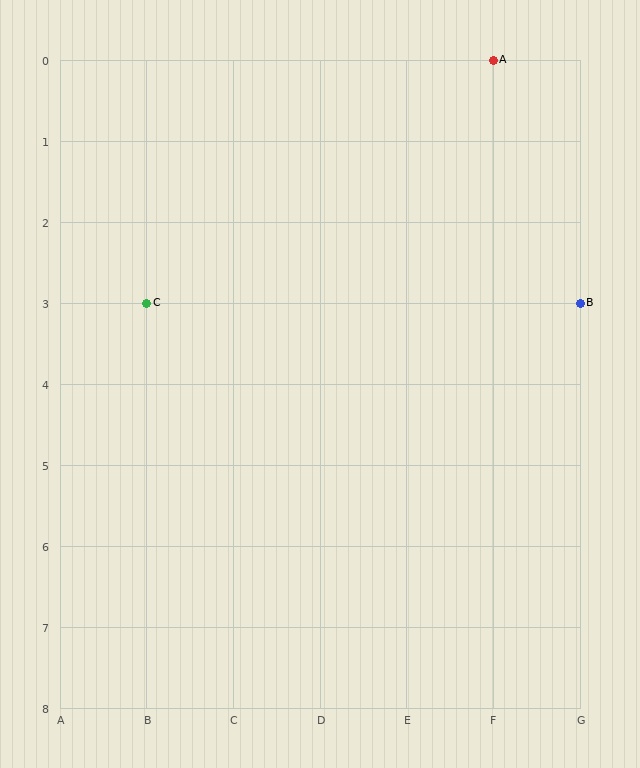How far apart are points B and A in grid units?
Points B and A are 1 column and 3 rows apart (about 3.2 grid units diagonally).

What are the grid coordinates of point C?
Point C is at grid coordinates (B, 3).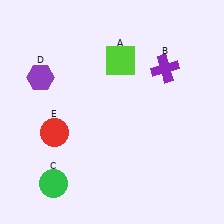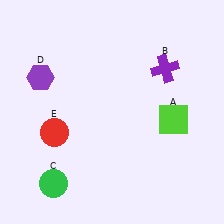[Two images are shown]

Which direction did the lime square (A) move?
The lime square (A) moved down.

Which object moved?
The lime square (A) moved down.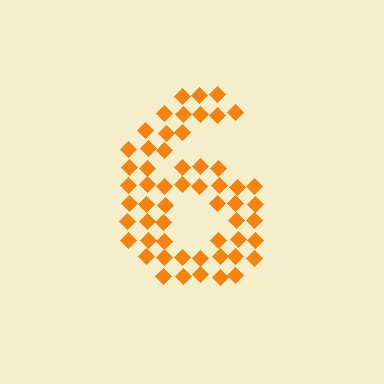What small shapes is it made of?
It is made of small diamonds.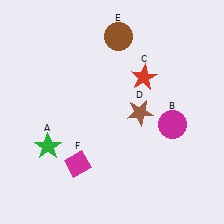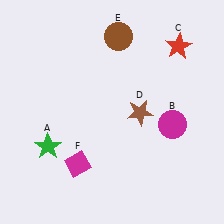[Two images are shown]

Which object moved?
The red star (C) moved right.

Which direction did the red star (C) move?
The red star (C) moved right.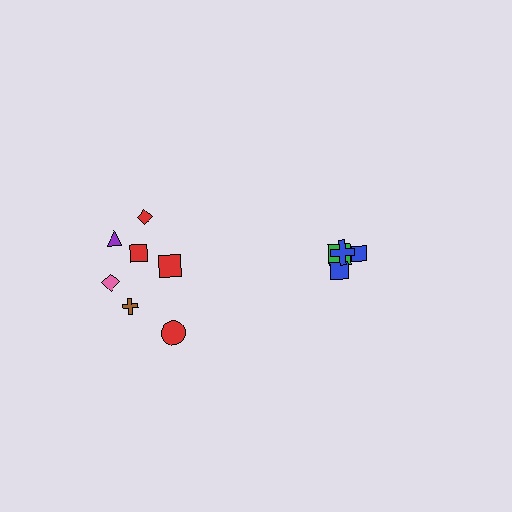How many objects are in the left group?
There are 7 objects.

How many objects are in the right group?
There are 4 objects.